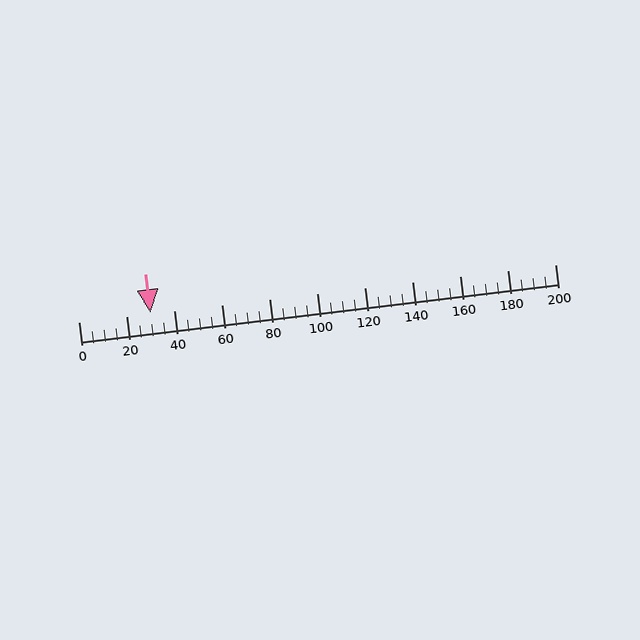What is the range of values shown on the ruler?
The ruler shows values from 0 to 200.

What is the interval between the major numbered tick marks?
The major tick marks are spaced 20 units apart.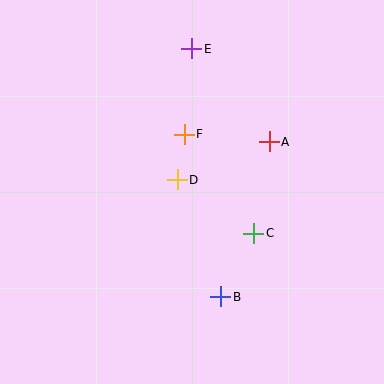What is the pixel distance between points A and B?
The distance between A and B is 162 pixels.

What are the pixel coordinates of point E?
Point E is at (192, 49).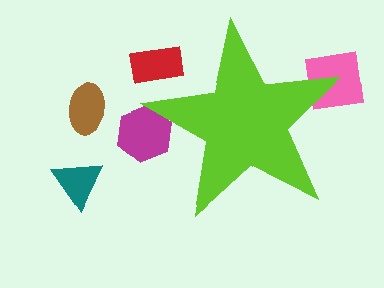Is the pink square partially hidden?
Yes, the pink square is partially hidden behind the lime star.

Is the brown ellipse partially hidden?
No, the brown ellipse is fully visible.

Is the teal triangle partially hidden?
No, the teal triangle is fully visible.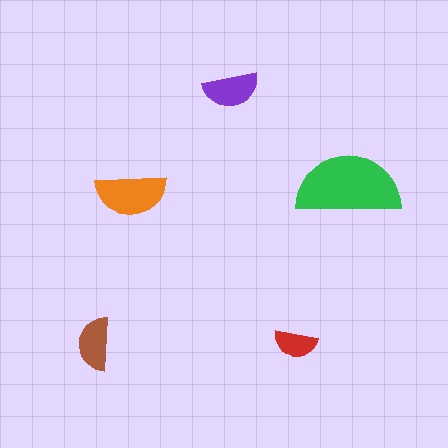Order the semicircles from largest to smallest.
the green one, the orange one, the purple one, the brown one, the red one.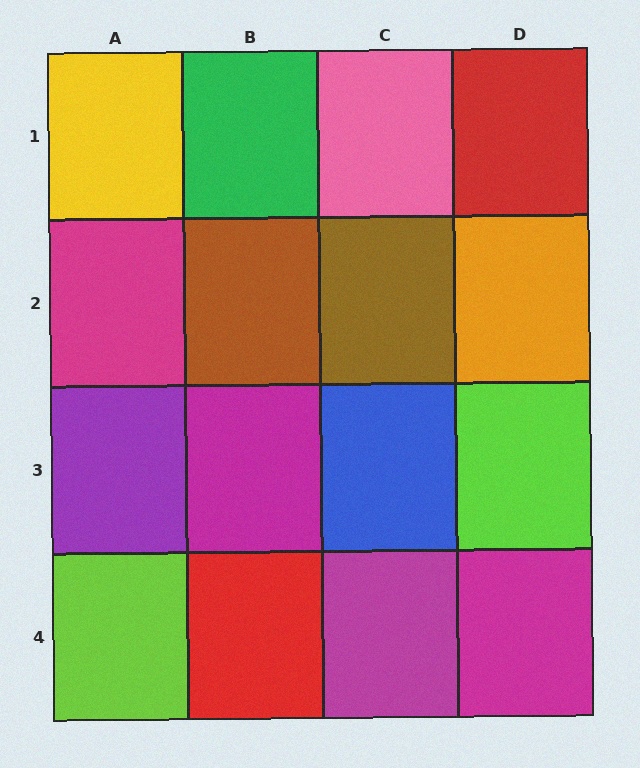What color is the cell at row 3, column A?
Purple.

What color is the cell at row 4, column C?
Magenta.